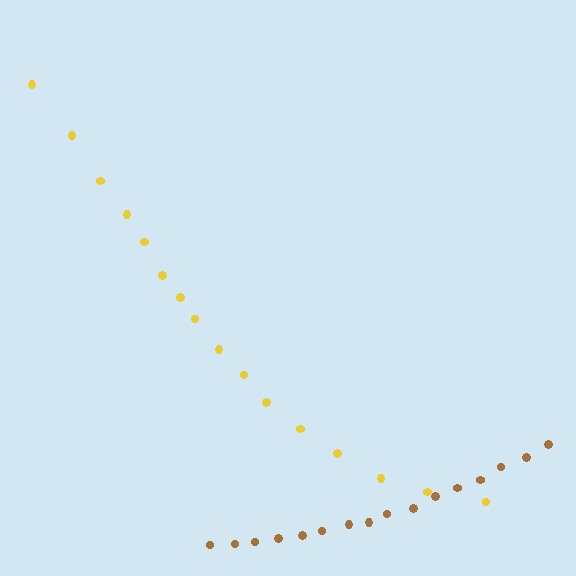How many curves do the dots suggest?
There are 2 distinct paths.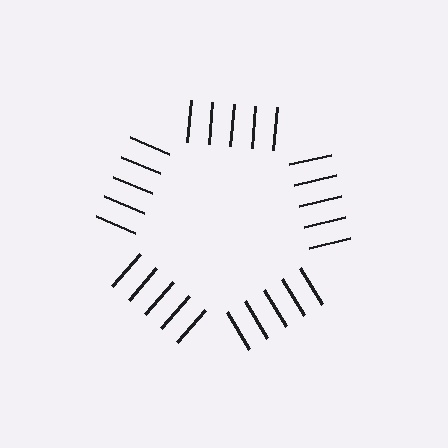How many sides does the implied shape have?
5 sides — the line-ends trace a pentagon.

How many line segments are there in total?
25 — 5 along each of the 5 edges.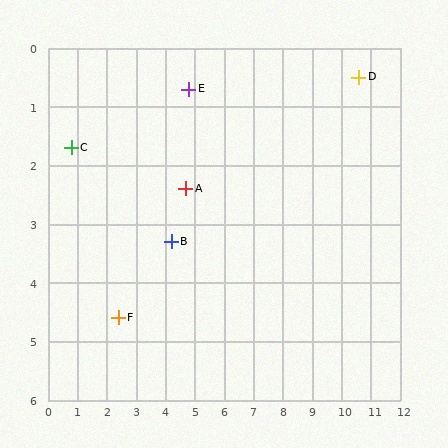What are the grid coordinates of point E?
Point E is at approximately (4.8, 0.7).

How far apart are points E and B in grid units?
Points E and B are about 2.7 grid units apart.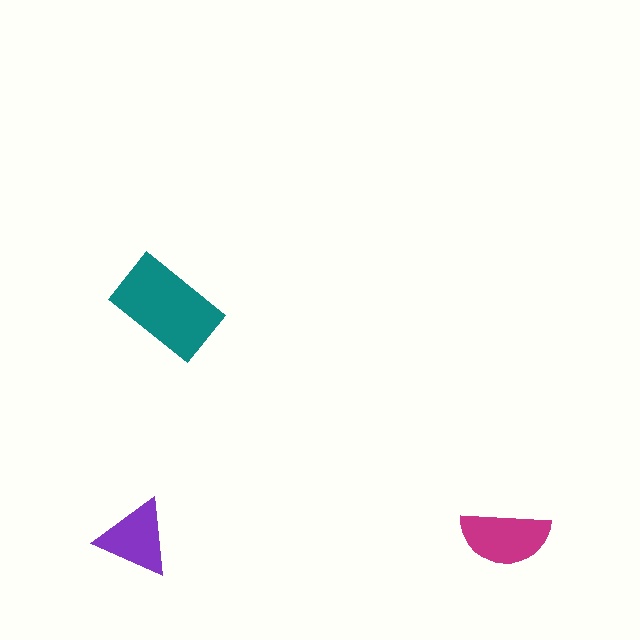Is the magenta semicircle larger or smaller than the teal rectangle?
Smaller.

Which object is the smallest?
The purple triangle.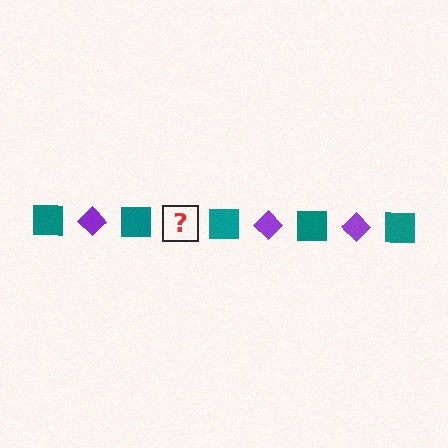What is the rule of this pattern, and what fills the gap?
The rule is that the pattern alternates between teal square and purple diamond. The gap should be filled with a purple diamond.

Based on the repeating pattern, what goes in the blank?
The blank should be a purple diamond.